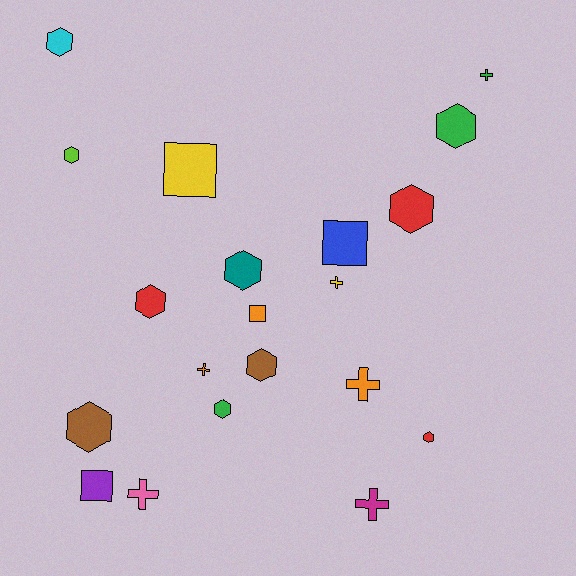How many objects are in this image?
There are 20 objects.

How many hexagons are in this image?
There are 10 hexagons.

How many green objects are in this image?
There are 3 green objects.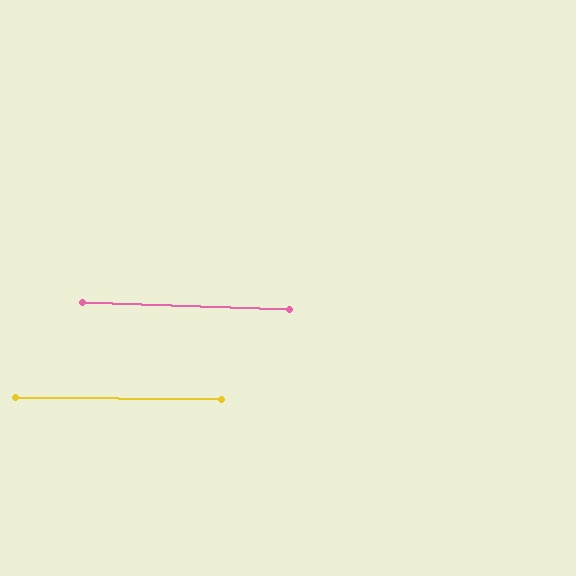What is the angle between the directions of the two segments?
Approximately 1 degree.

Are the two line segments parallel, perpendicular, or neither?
Parallel — their directions differ by only 1.3°.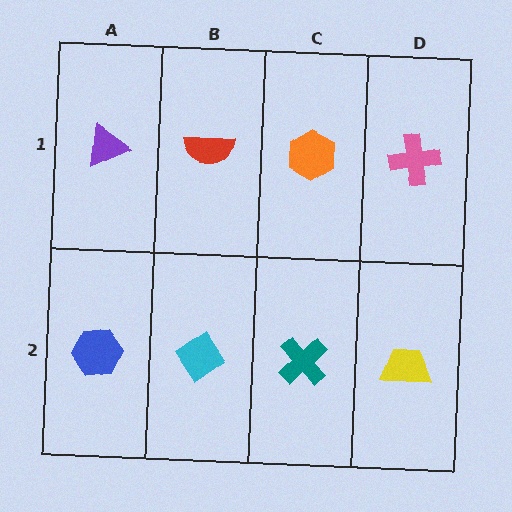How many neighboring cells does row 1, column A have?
2.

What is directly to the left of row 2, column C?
A cyan diamond.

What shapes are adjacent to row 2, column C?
An orange hexagon (row 1, column C), a cyan diamond (row 2, column B), a yellow trapezoid (row 2, column D).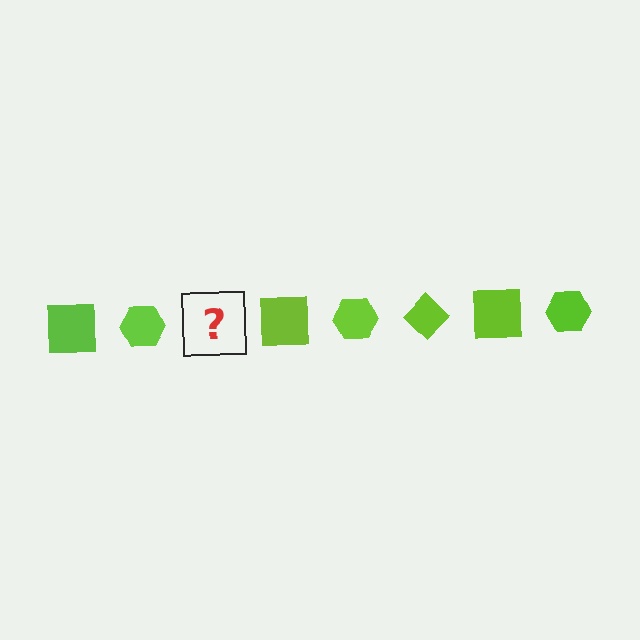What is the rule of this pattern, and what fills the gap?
The rule is that the pattern cycles through square, hexagon, diamond shapes in lime. The gap should be filled with a lime diamond.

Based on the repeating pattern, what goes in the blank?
The blank should be a lime diamond.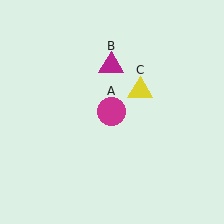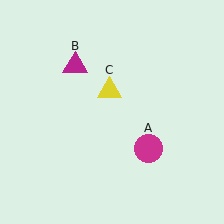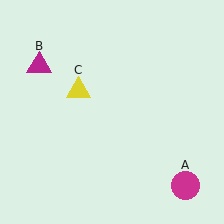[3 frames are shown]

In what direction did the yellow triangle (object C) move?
The yellow triangle (object C) moved left.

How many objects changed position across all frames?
3 objects changed position: magenta circle (object A), magenta triangle (object B), yellow triangle (object C).